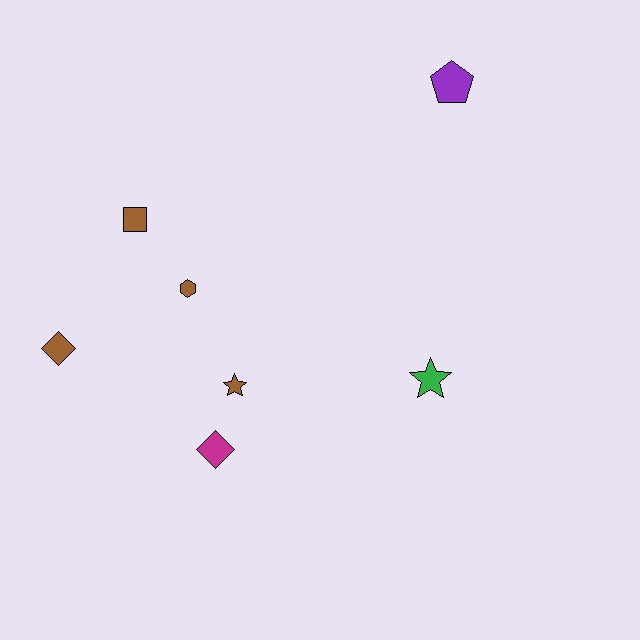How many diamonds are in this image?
There are 2 diamonds.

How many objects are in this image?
There are 7 objects.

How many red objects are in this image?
There are no red objects.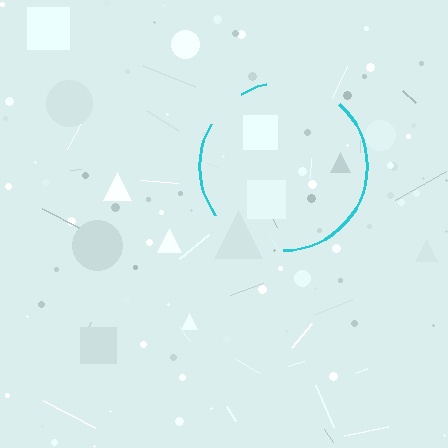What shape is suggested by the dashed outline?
The dashed outline suggests a circle.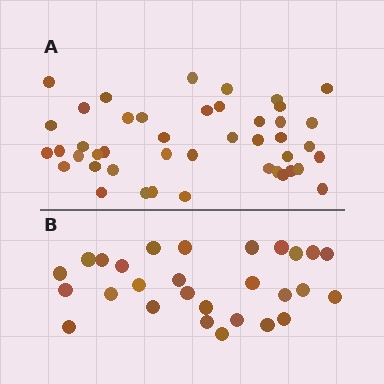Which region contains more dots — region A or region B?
Region A (the top region) has more dots.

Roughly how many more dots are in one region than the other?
Region A has approximately 15 more dots than region B.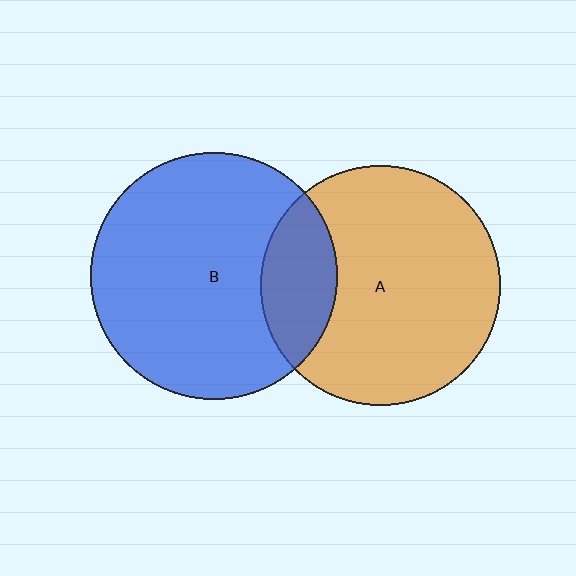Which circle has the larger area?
Circle B (blue).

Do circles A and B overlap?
Yes.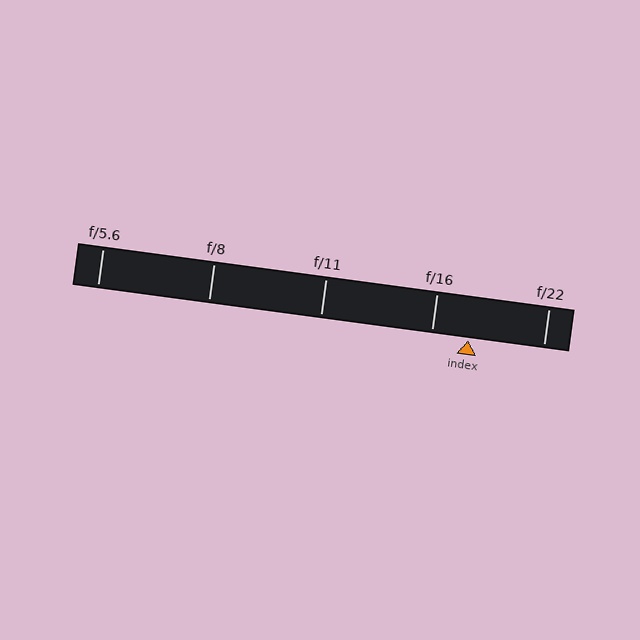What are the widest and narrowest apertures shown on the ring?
The widest aperture shown is f/5.6 and the narrowest is f/22.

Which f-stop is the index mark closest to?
The index mark is closest to f/16.